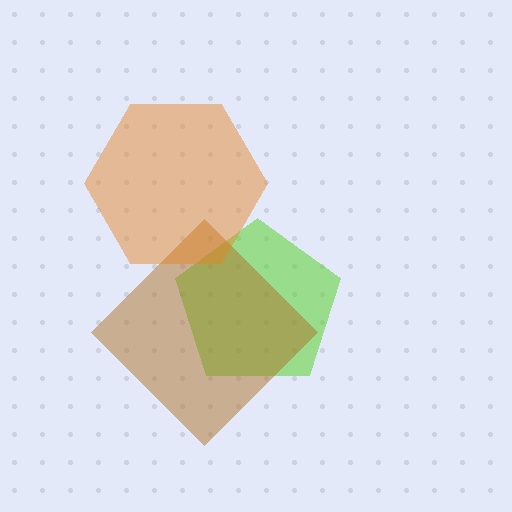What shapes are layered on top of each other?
The layered shapes are: a lime pentagon, a brown diamond, an orange hexagon.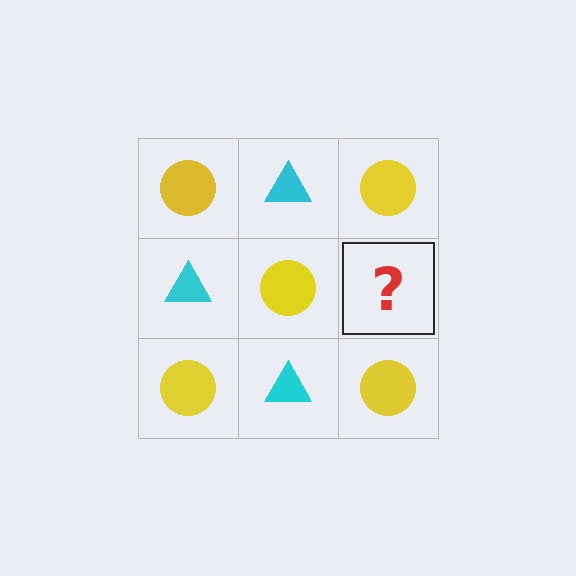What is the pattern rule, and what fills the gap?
The rule is that it alternates yellow circle and cyan triangle in a checkerboard pattern. The gap should be filled with a cyan triangle.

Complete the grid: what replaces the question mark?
The question mark should be replaced with a cyan triangle.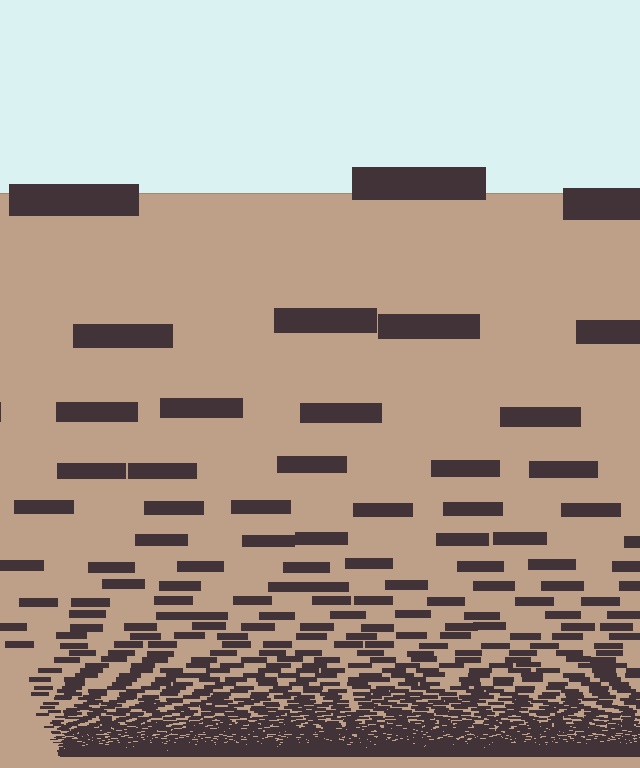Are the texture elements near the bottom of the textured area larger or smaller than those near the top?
Smaller. The gradient is inverted — elements near the bottom are smaller and denser.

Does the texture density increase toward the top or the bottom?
Density increases toward the bottom.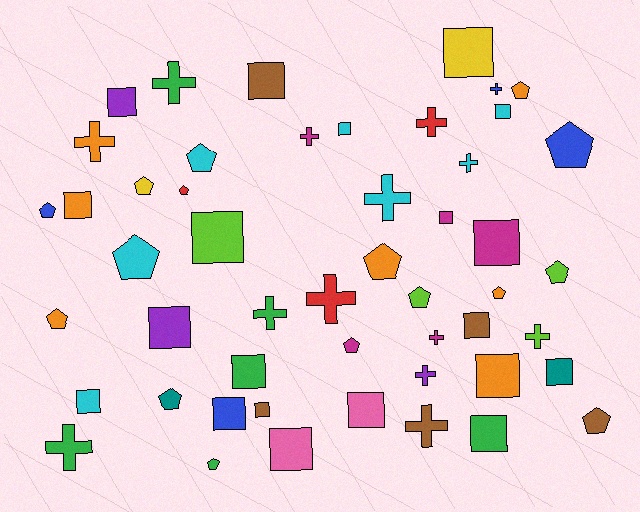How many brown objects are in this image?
There are 5 brown objects.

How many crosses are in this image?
There are 14 crosses.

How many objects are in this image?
There are 50 objects.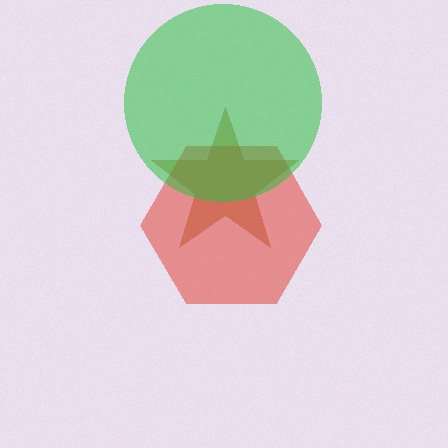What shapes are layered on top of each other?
The layered shapes are: a brown star, a red hexagon, a green circle.